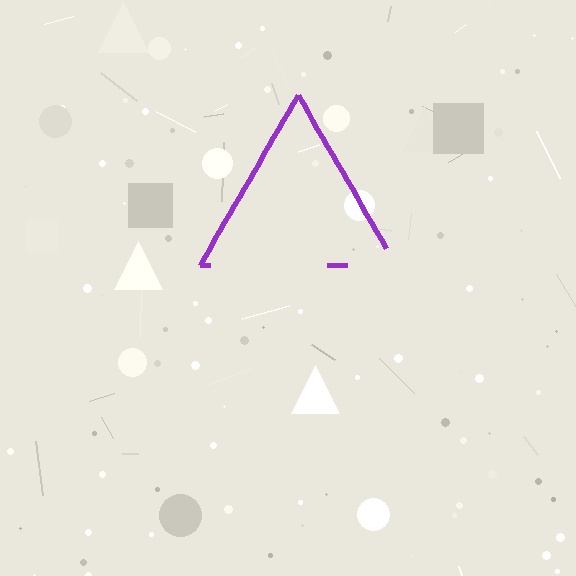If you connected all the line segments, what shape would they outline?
They would outline a triangle.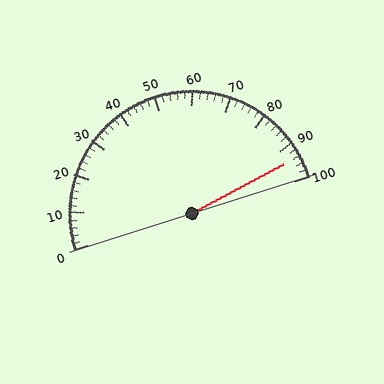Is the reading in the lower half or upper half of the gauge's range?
The reading is in the upper half of the range (0 to 100).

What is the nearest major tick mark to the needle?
The nearest major tick mark is 90.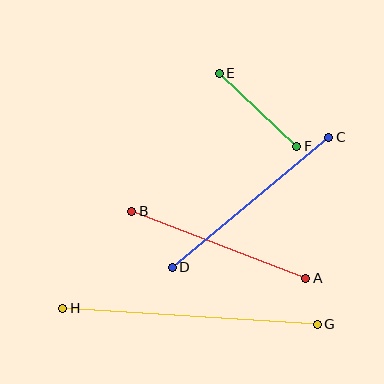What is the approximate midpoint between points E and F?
The midpoint is at approximately (258, 110) pixels.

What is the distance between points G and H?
The distance is approximately 255 pixels.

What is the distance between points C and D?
The distance is approximately 203 pixels.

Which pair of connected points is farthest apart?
Points G and H are farthest apart.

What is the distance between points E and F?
The distance is approximately 107 pixels.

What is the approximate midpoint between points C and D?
The midpoint is at approximately (251, 202) pixels.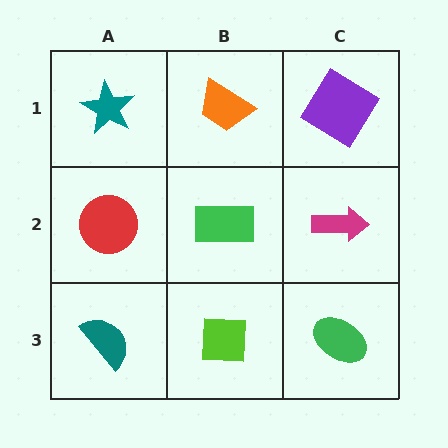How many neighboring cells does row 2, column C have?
3.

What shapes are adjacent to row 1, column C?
A magenta arrow (row 2, column C), an orange trapezoid (row 1, column B).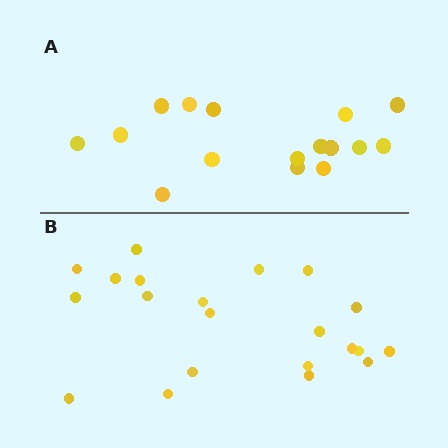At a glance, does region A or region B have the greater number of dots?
Region B (the bottom region) has more dots.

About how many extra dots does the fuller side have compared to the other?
Region B has about 5 more dots than region A.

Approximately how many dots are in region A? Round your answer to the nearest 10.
About 20 dots. (The exact count is 16, which rounds to 20.)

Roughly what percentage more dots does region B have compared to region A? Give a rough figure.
About 30% more.